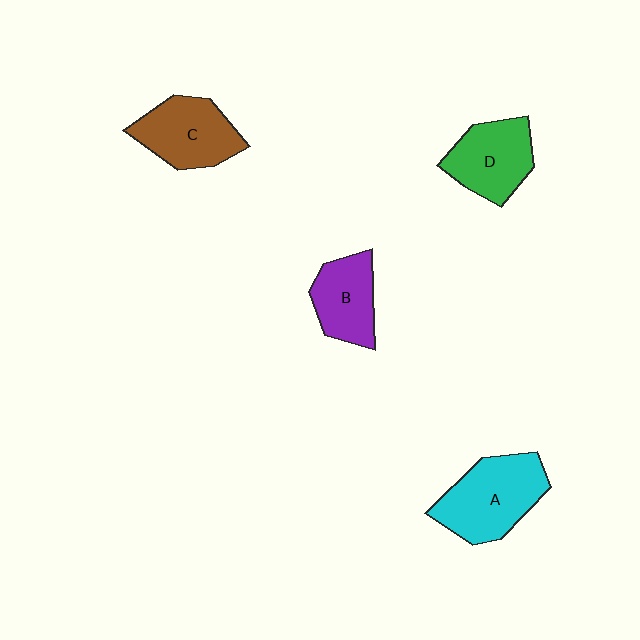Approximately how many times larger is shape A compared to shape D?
Approximately 1.3 times.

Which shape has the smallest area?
Shape B (purple).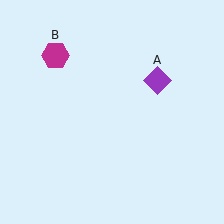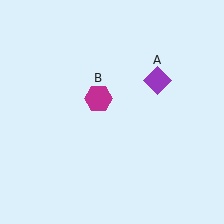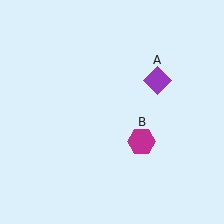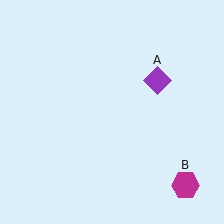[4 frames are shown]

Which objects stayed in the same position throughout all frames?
Purple diamond (object A) remained stationary.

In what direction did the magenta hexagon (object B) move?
The magenta hexagon (object B) moved down and to the right.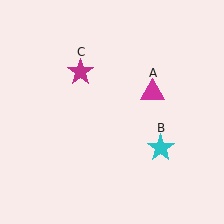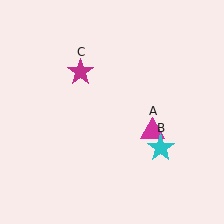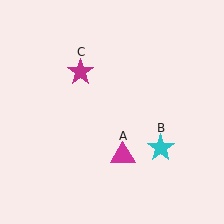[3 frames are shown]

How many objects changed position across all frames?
1 object changed position: magenta triangle (object A).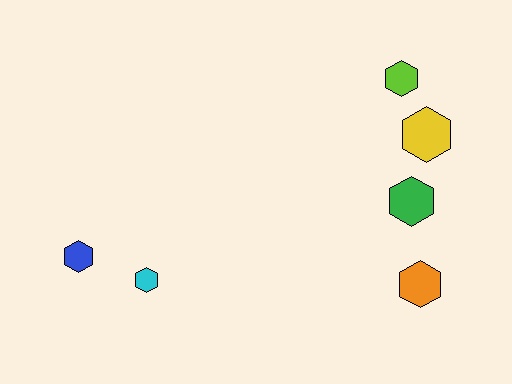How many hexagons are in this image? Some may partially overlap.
There are 6 hexagons.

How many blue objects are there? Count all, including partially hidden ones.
There is 1 blue object.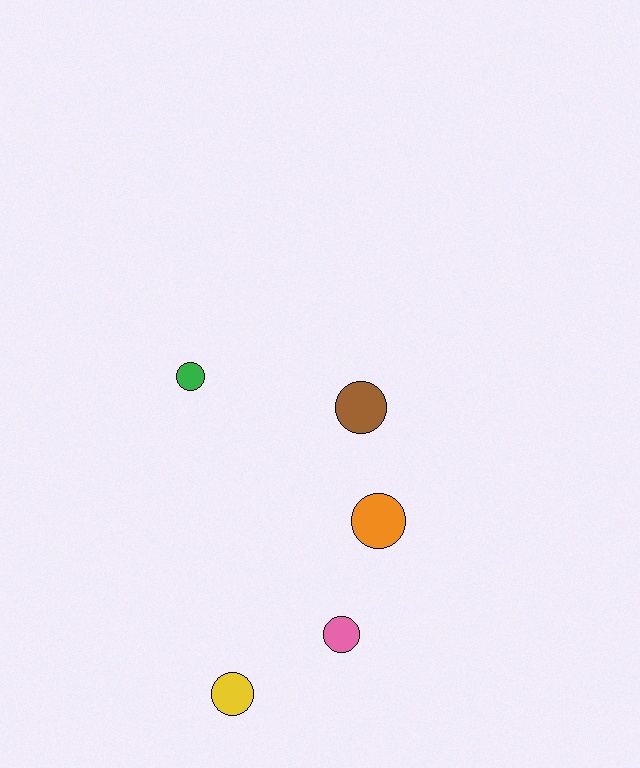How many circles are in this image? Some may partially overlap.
There are 5 circles.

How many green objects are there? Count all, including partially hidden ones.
There is 1 green object.